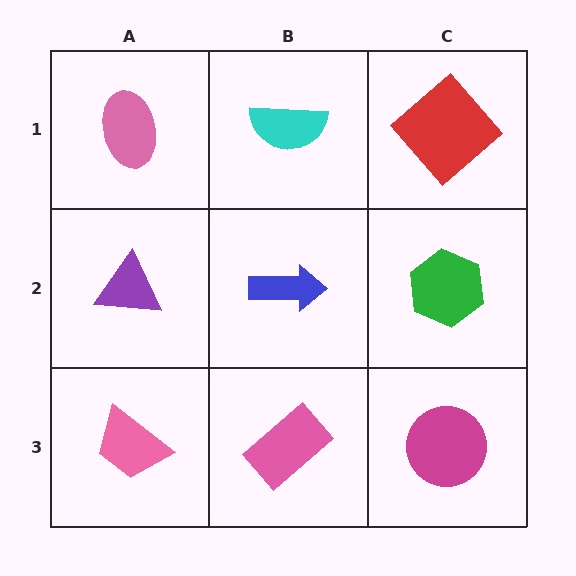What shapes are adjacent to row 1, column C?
A green hexagon (row 2, column C), a cyan semicircle (row 1, column B).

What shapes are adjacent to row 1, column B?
A blue arrow (row 2, column B), a pink ellipse (row 1, column A), a red diamond (row 1, column C).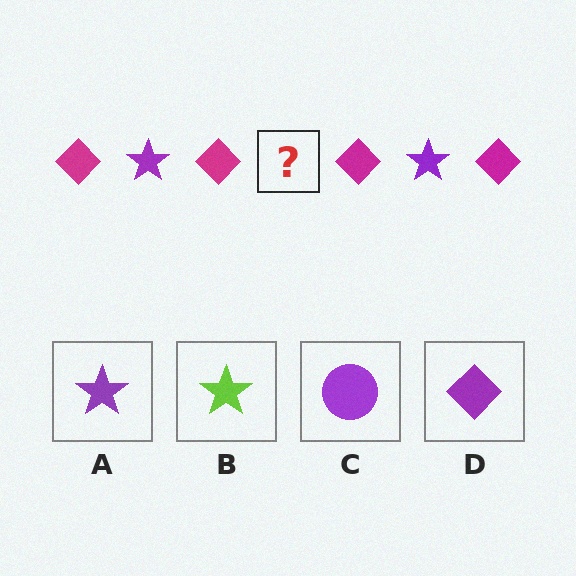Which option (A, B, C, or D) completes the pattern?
A.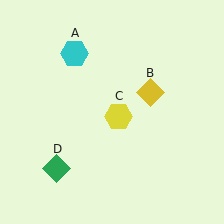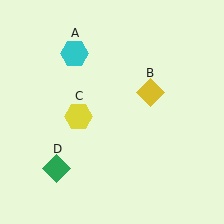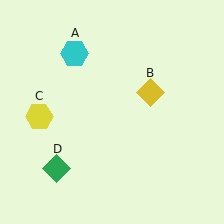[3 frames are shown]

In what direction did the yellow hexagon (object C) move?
The yellow hexagon (object C) moved left.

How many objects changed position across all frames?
1 object changed position: yellow hexagon (object C).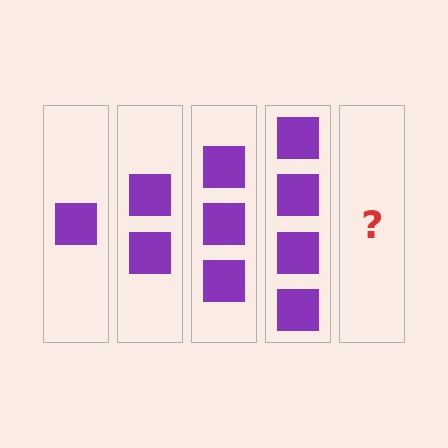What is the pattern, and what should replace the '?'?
The pattern is that each step adds one more square. The '?' should be 5 squares.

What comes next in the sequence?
The next element should be 5 squares.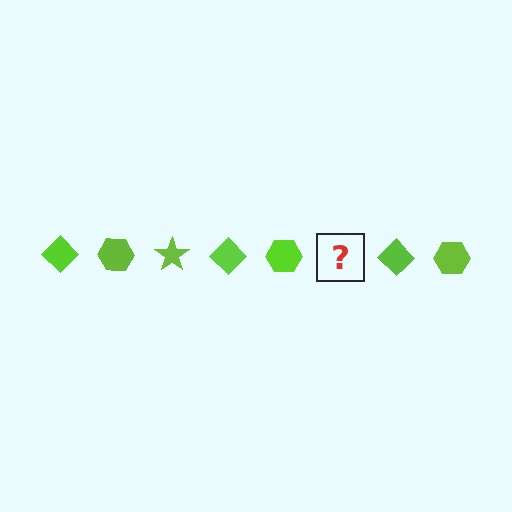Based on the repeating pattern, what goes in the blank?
The blank should be a lime star.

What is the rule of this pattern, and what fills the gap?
The rule is that the pattern cycles through diamond, hexagon, star shapes in lime. The gap should be filled with a lime star.